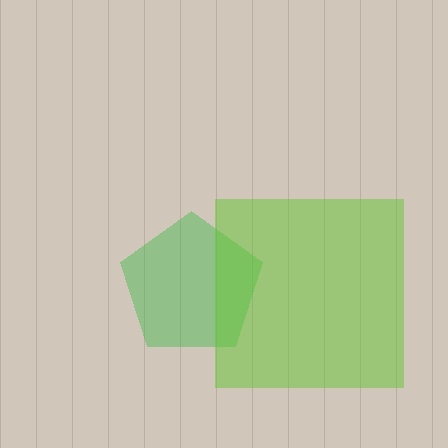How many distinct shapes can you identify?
There are 2 distinct shapes: a green pentagon, a lime square.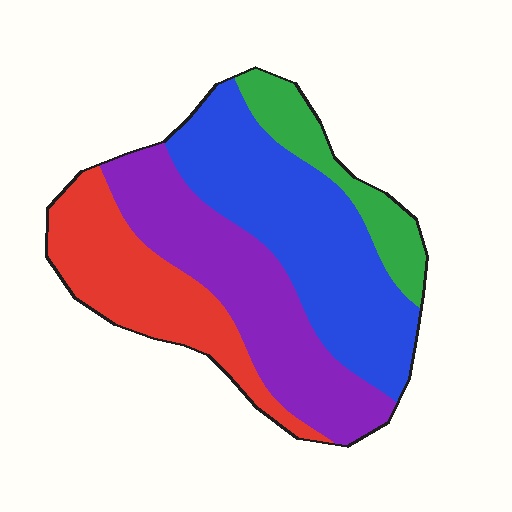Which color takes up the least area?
Green, at roughly 10%.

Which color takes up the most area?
Blue, at roughly 35%.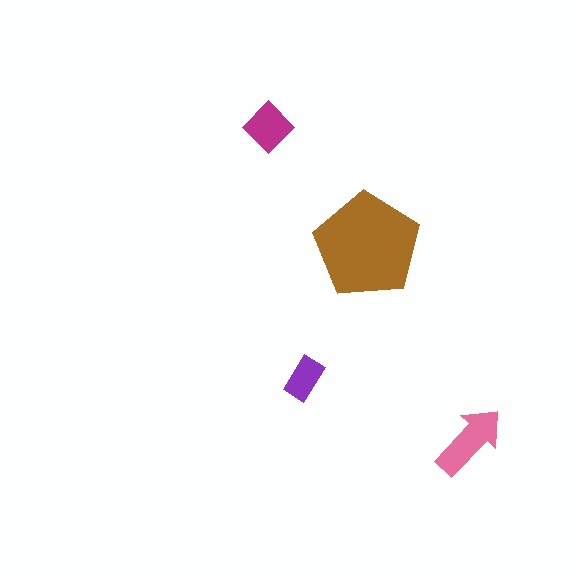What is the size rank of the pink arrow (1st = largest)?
2nd.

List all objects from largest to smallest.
The brown pentagon, the pink arrow, the magenta diamond, the purple rectangle.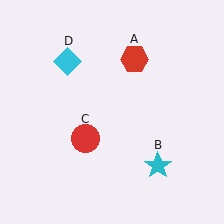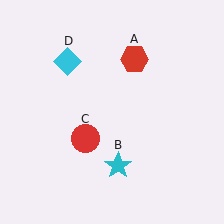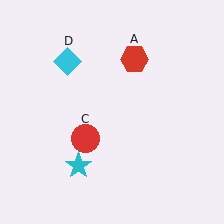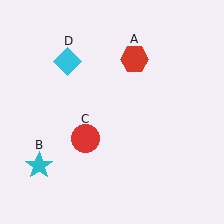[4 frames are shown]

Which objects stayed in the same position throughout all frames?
Red hexagon (object A) and red circle (object C) and cyan diamond (object D) remained stationary.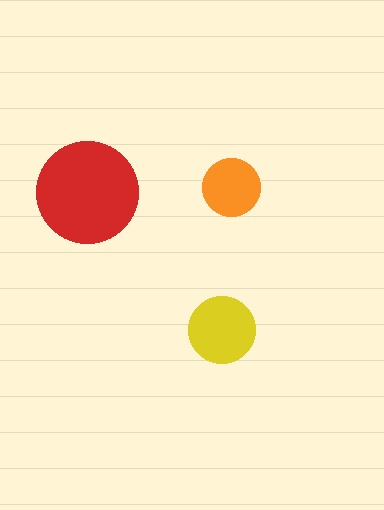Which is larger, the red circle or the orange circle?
The red one.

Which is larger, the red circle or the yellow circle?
The red one.